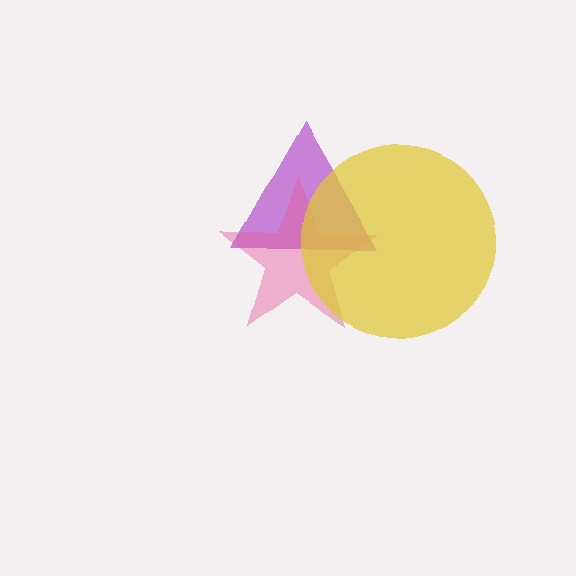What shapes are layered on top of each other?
The layered shapes are: a purple triangle, a pink star, a yellow circle.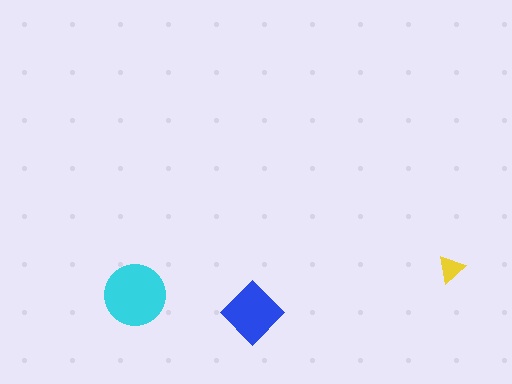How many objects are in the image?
There are 3 objects in the image.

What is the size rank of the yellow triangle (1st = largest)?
3rd.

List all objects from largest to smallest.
The cyan circle, the blue diamond, the yellow triangle.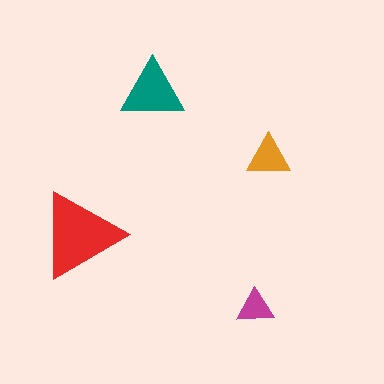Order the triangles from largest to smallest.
the red one, the teal one, the orange one, the magenta one.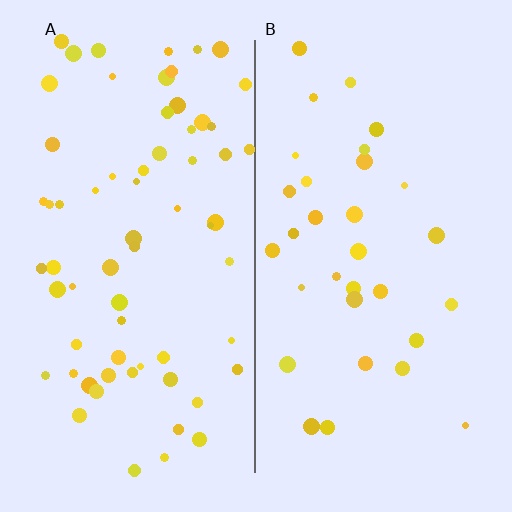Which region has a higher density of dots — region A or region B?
A (the left).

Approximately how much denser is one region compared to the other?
Approximately 2.1× — region A over region B.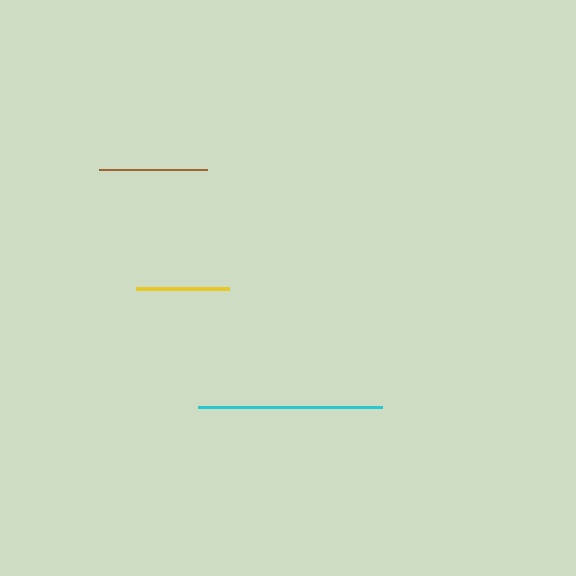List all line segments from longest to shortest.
From longest to shortest: cyan, brown, yellow.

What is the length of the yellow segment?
The yellow segment is approximately 93 pixels long.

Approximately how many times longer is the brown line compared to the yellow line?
The brown line is approximately 1.2 times the length of the yellow line.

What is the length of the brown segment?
The brown segment is approximately 108 pixels long.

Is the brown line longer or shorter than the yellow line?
The brown line is longer than the yellow line.